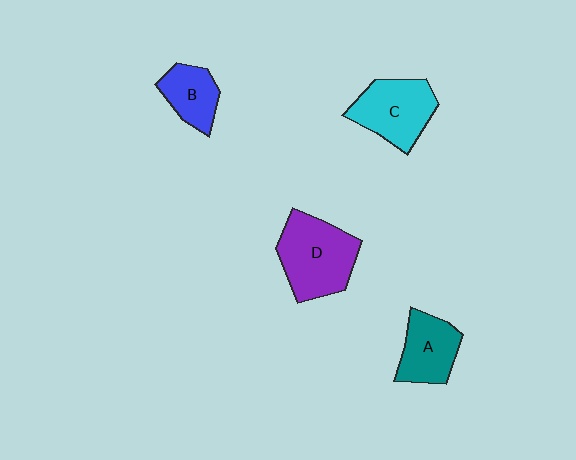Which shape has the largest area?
Shape D (purple).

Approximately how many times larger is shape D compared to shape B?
Approximately 1.8 times.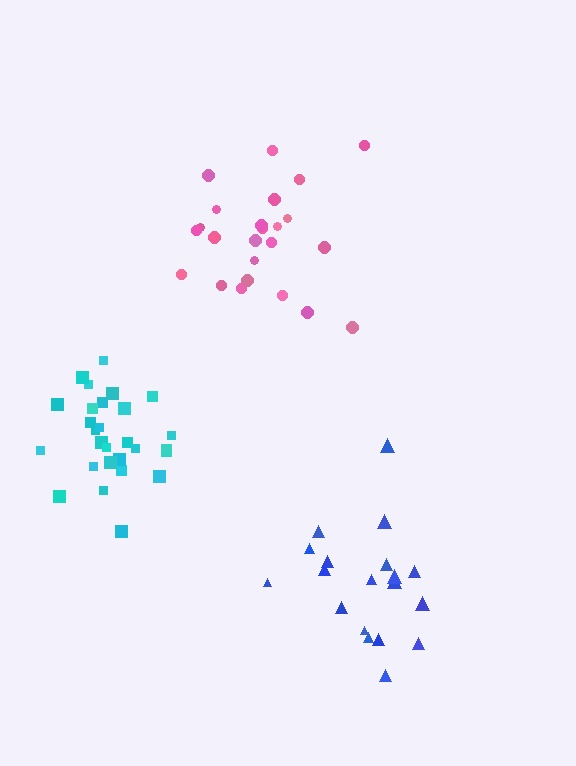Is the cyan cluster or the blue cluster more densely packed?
Cyan.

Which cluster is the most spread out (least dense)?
Blue.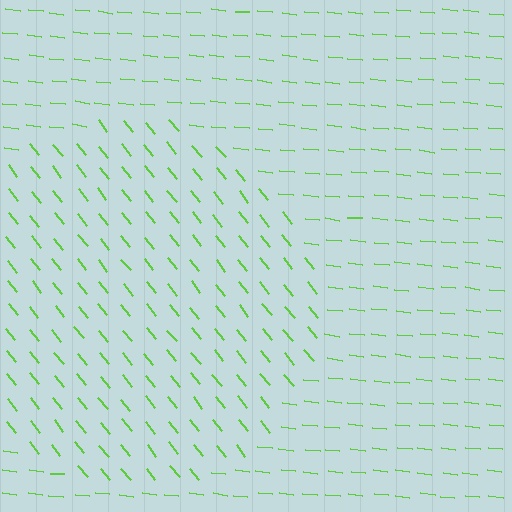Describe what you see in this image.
The image is filled with small lime line segments. A circle region in the image has lines oriented differently from the surrounding lines, creating a visible texture boundary.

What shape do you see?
I see a circle.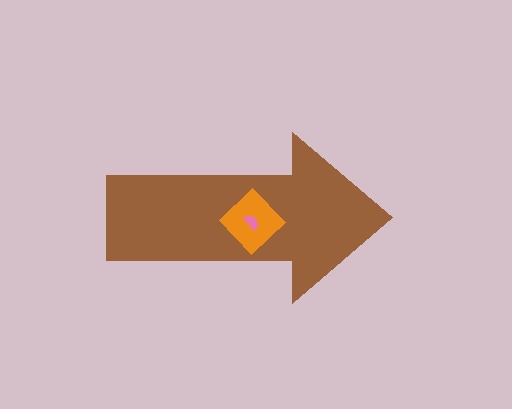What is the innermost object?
The pink semicircle.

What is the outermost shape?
The brown arrow.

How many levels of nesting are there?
3.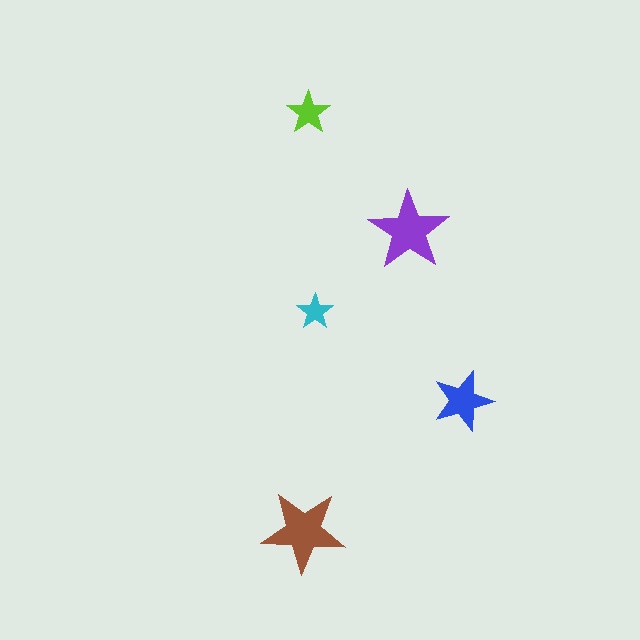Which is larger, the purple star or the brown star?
The brown one.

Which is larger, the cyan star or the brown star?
The brown one.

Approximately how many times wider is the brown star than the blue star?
About 1.5 times wider.